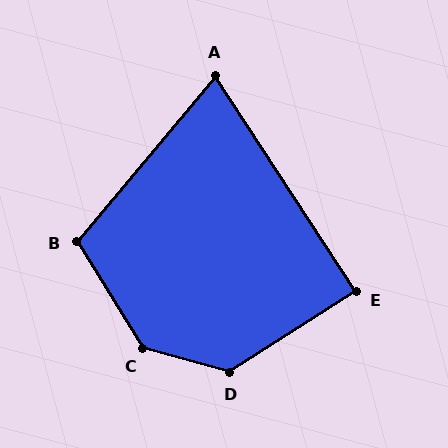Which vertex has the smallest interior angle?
A, at approximately 73 degrees.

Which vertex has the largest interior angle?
C, at approximately 137 degrees.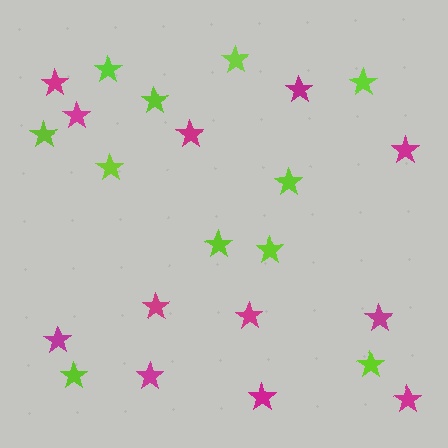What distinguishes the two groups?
There are 2 groups: one group of magenta stars (12) and one group of lime stars (11).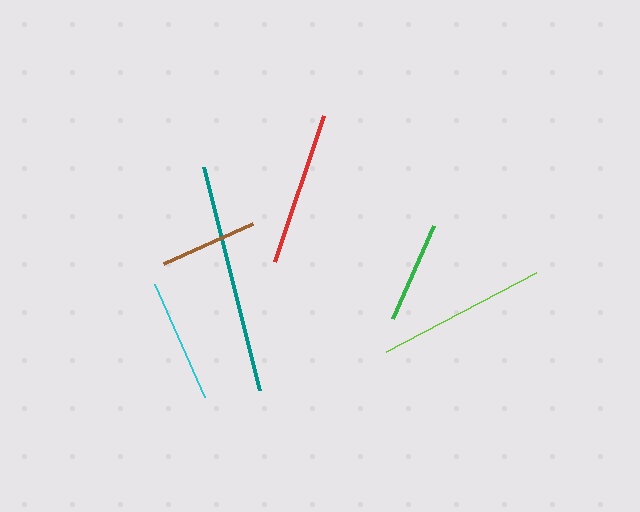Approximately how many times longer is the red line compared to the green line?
The red line is approximately 1.5 times the length of the green line.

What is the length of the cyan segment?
The cyan segment is approximately 124 pixels long.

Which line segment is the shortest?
The brown line is the shortest at approximately 98 pixels.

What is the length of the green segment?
The green segment is approximately 102 pixels long.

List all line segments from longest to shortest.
From longest to shortest: teal, lime, red, cyan, green, brown.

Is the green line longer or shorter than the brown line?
The green line is longer than the brown line.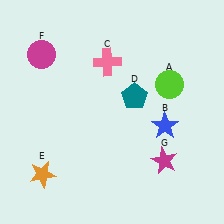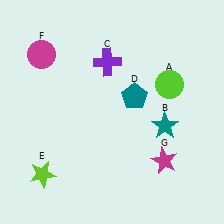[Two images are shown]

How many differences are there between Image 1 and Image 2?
There are 3 differences between the two images.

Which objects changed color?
B changed from blue to teal. C changed from pink to purple. E changed from orange to lime.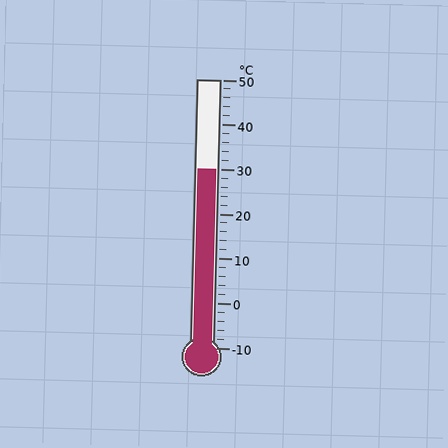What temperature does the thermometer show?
The thermometer shows approximately 30°C.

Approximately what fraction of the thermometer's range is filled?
The thermometer is filled to approximately 65% of its range.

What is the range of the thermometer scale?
The thermometer scale ranges from -10°C to 50°C.